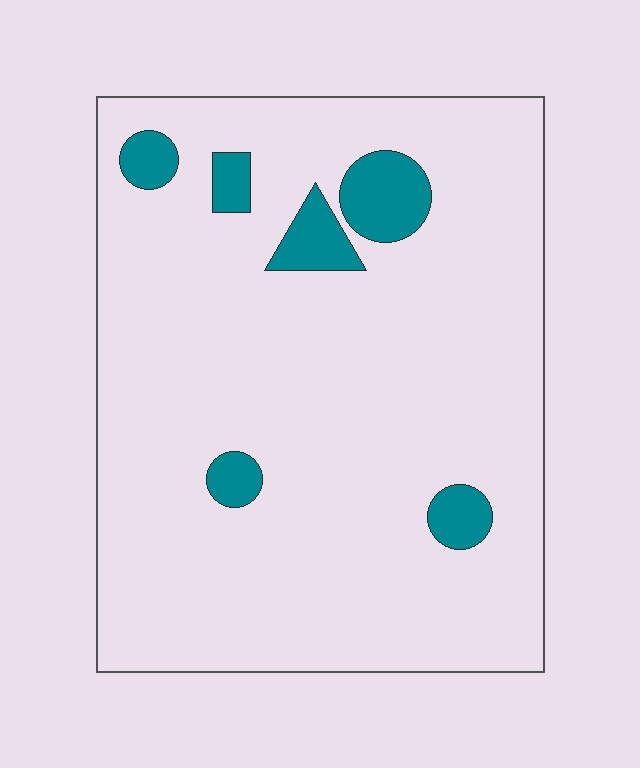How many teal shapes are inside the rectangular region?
6.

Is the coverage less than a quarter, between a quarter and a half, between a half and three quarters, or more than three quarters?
Less than a quarter.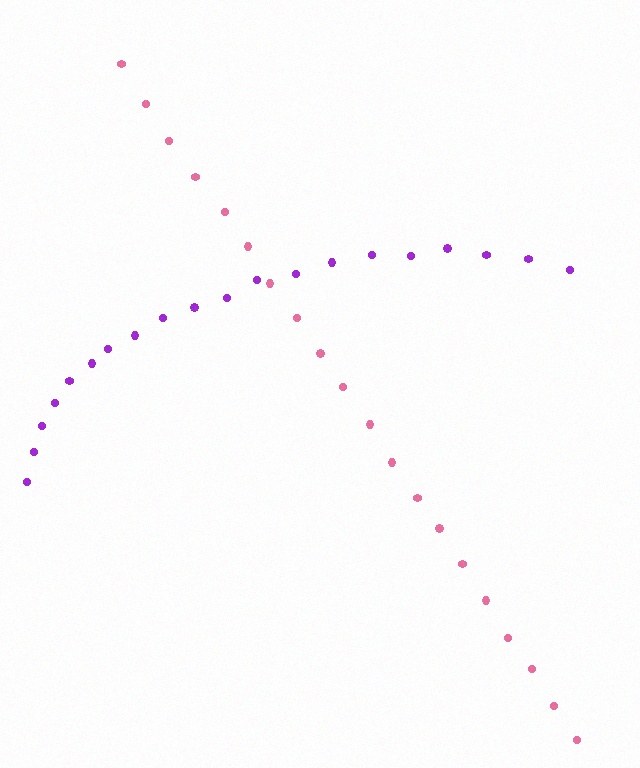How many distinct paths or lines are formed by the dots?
There are 2 distinct paths.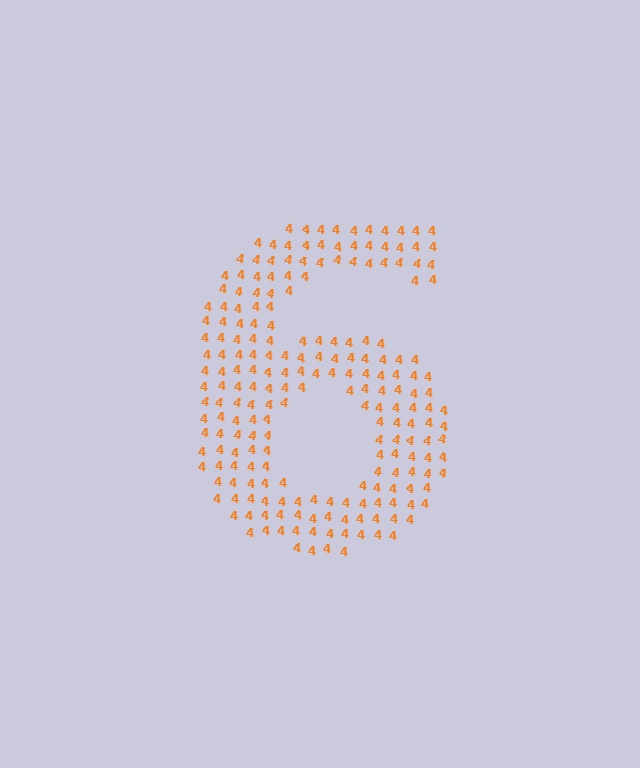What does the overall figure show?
The overall figure shows the digit 6.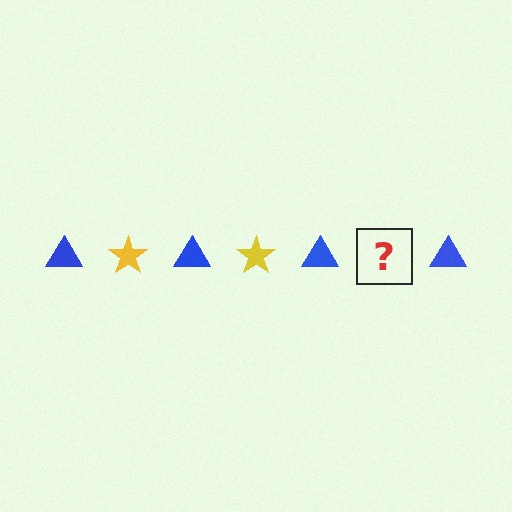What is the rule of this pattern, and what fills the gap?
The rule is that the pattern alternates between blue triangle and yellow star. The gap should be filled with a yellow star.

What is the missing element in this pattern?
The missing element is a yellow star.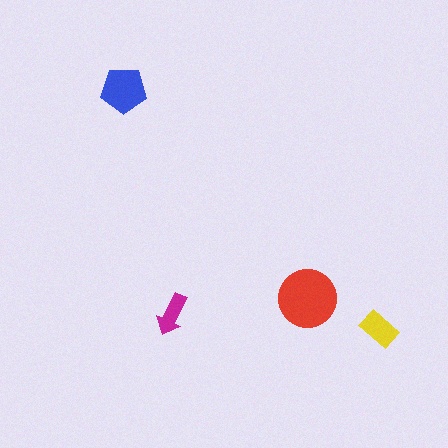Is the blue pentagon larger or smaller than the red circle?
Smaller.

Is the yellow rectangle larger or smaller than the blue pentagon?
Smaller.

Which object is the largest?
The red circle.